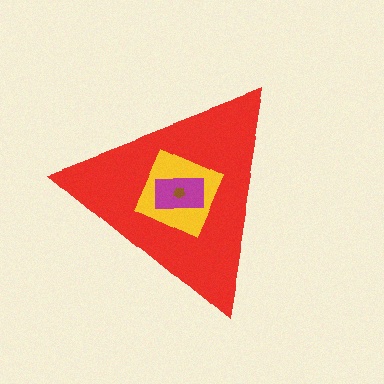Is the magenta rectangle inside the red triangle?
Yes.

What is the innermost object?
The brown pentagon.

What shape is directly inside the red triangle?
The yellow square.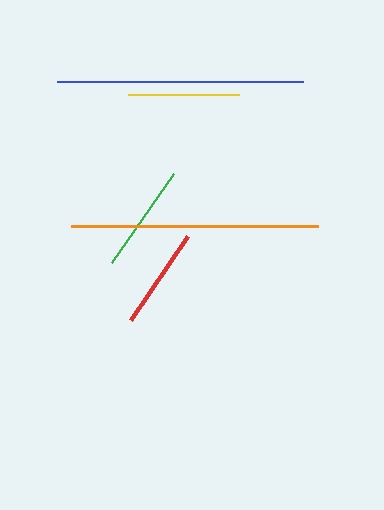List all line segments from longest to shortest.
From longest to shortest: orange, blue, yellow, green, red.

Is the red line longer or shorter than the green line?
The green line is longer than the red line.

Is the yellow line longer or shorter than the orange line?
The orange line is longer than the yellow line.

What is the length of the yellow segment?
The yellow segment is approximately 111 pixels long.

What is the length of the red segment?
The red segment is approximately 101 pixels long.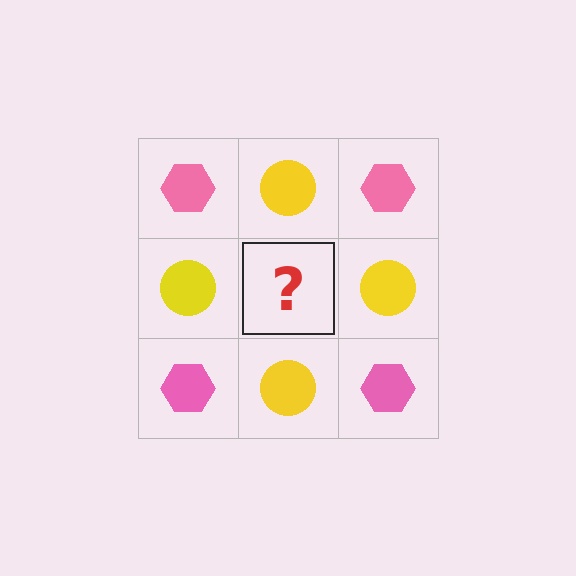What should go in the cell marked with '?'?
The missing cell should contain a pink hexagon.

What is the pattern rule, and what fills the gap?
The rule is that it alternates pink hexagon and yellow circle in a checkerboard pattern. The gap should be filled with a pink hexagon.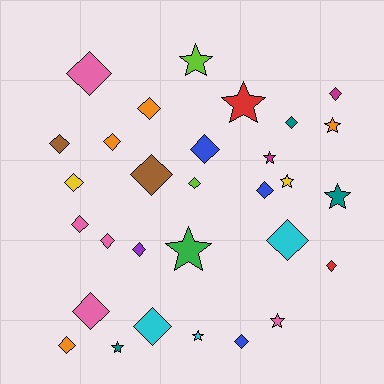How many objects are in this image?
There are 30 objects.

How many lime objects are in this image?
There are 2 lime objects.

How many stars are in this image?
There are 10 stars.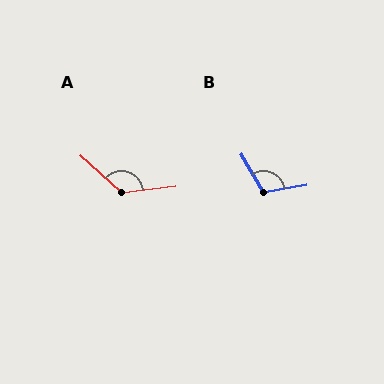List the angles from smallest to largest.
B (111°), A (131°).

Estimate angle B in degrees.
Approximately 111 degrees.